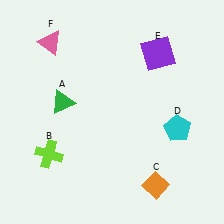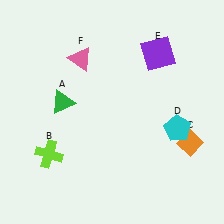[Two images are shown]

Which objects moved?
The objects that moved are: the orange diamond (C), the pink triangle (F).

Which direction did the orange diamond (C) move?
The orange diamond (C) moved up.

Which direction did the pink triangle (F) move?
The pink triangle (F) moved right.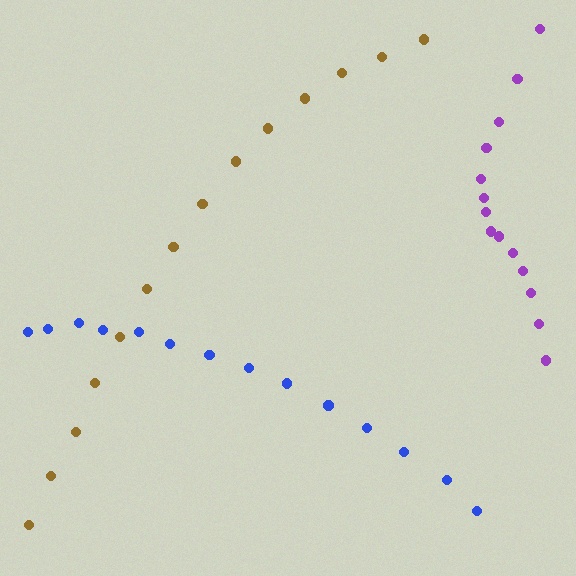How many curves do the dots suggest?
There are 3 distinct paths.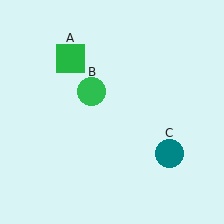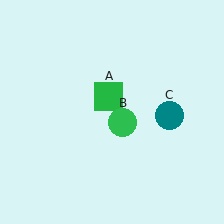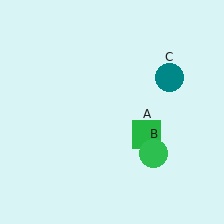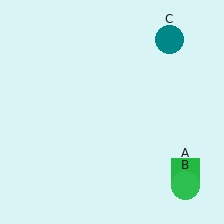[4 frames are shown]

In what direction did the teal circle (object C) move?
The teal circle (object C) moved up.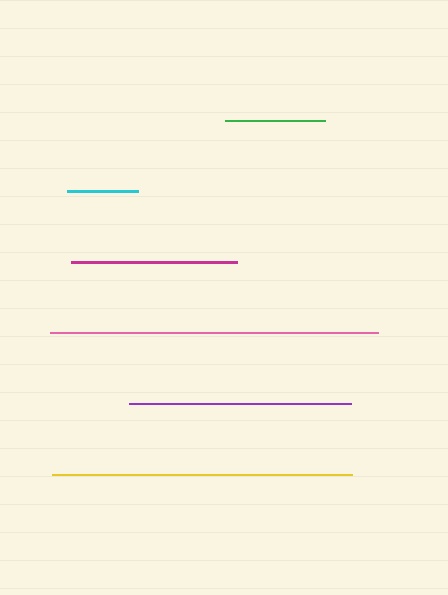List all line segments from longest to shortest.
From longest to shortest: pink, yellow, purple, magenta, green, cyan.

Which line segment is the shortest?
The cyan line is the shortest at approximately 71 pixels.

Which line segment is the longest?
The pink line is the longest at approximately 328 pixels.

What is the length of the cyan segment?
The cyan segment is approximately 71 pixels long.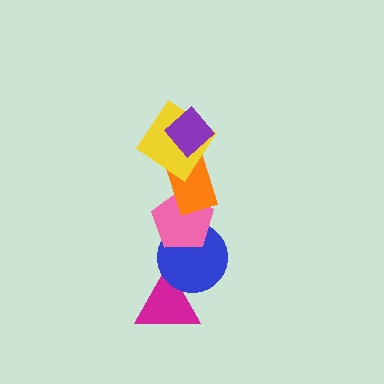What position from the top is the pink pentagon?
The pink pentagon is 4th from the top.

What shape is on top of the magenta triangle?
The blue circle is on top of the magenta triangle.